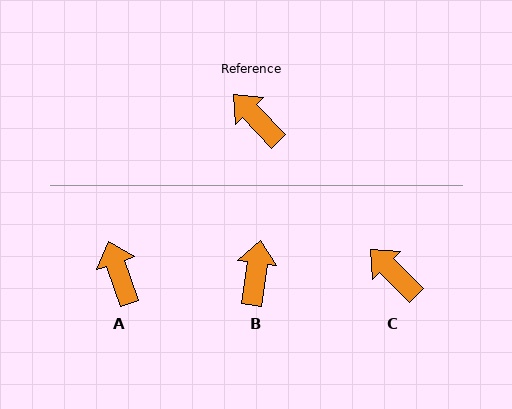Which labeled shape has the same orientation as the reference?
C.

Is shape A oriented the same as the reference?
No, it is off by about 26 degrees.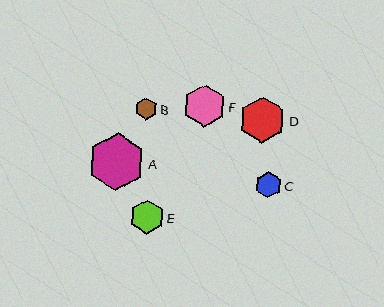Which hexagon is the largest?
Hexagon A is the largest with a size of approximately 58 pixels.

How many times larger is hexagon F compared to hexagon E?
Hexagon F is approximately 1.2 times the size of hexagon E.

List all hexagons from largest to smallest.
From largest to smallest: A, D, F, E, C, B.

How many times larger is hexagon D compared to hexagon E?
Hexagon D is approximately 1.4 times the size of hexagon E.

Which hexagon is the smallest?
Hexagon B is the smallest with a size of approximately 22 pixels.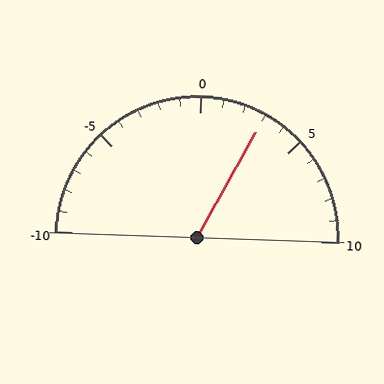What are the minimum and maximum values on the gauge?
The gauge ranges from -10 to 10.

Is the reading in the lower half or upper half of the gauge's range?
The reading is in the upper half of the range (-10 to 10).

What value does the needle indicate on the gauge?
The needle indicates approximately 3.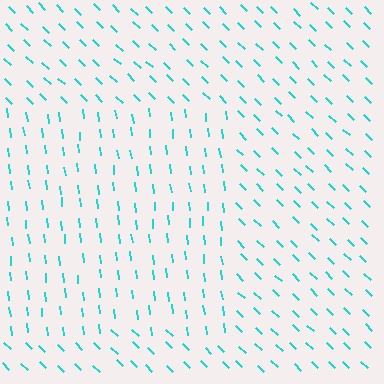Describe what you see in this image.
The image is filled with small cyan line segments. A rectangle region in the image has lines oriented differently from the surrounding lines, creating a visible texture boundary.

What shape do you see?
I see a rectangle.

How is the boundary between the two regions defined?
The boundary is defined purely by a change in line orientation (approximately 39 degrees difference). All lines are the same color and thickness.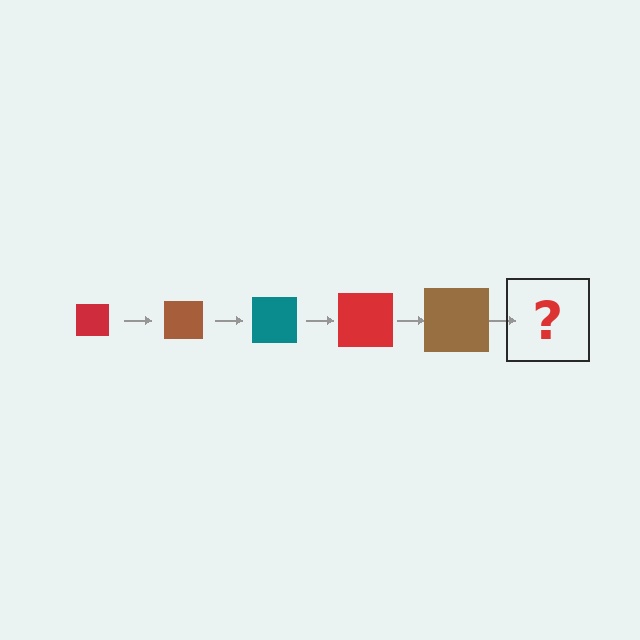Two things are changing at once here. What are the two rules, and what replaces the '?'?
The two rules are that the square grows larger each step and the color cycles through red, brown, and teal. The '?' should be a teal square, larger than the previous one.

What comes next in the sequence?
The next element should be a teal square, larger than the previous one.